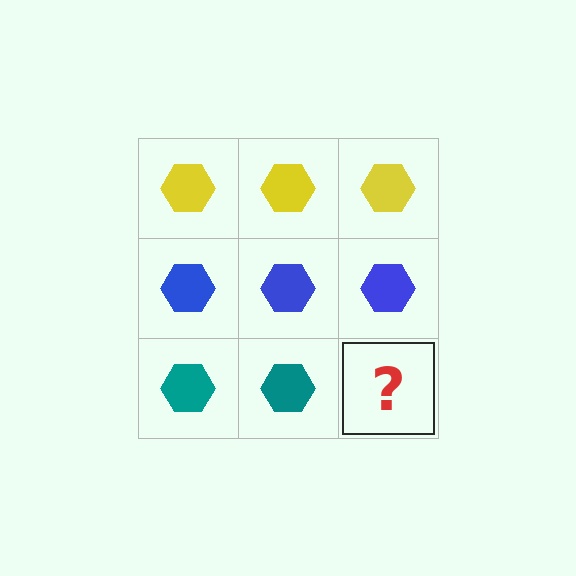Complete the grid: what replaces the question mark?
The question mark should be replaced with a teal hexagon.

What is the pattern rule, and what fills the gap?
The rule is that each row has a consistent color. The gap should be filled with a teal hexagon.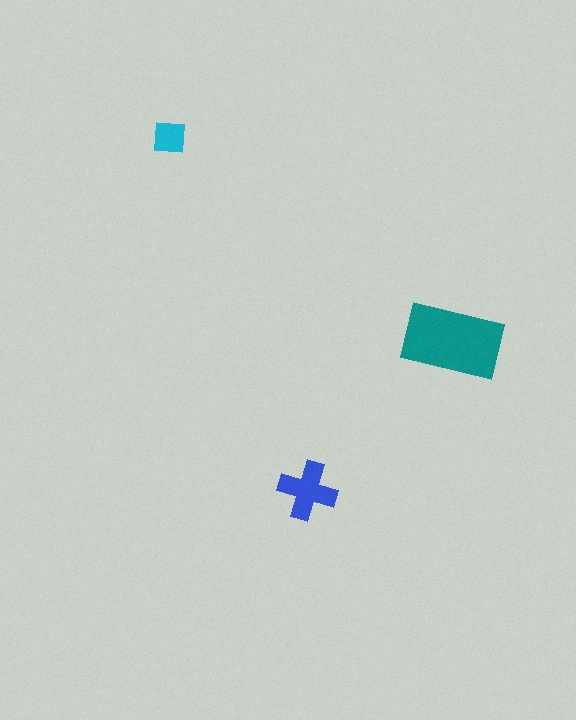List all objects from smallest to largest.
The cyan square, the blue cross, the teal rectangle.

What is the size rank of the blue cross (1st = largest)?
2nd.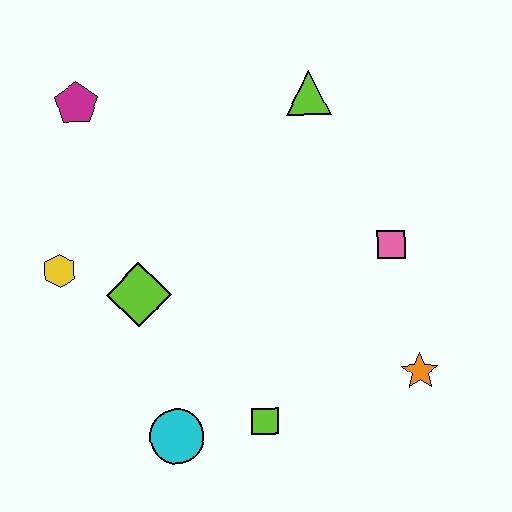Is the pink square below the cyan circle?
No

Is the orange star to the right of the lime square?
Yes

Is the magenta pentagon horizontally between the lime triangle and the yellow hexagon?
Yes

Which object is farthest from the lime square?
The magenta pentagon is farthest from the lime square.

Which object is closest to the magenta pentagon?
The yellow hexagon is closest to the magenta pentagon.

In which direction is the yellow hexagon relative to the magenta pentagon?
The yellow hexagon is below the magenta pentagon.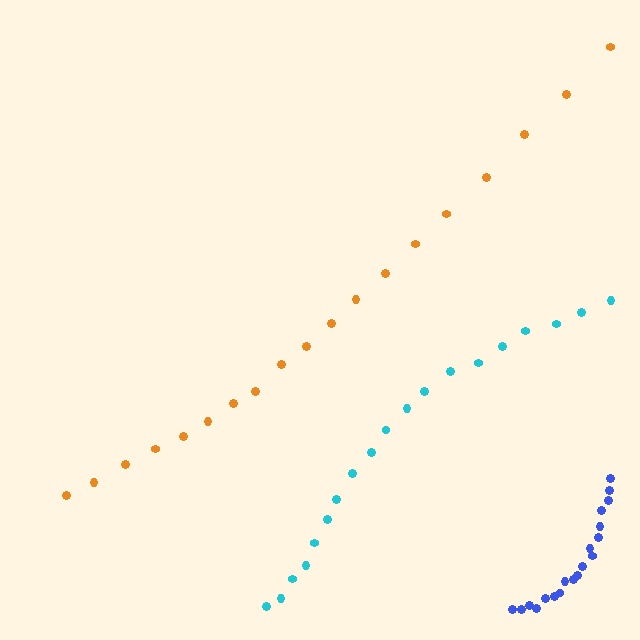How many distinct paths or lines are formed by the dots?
There are 3 distinct paths.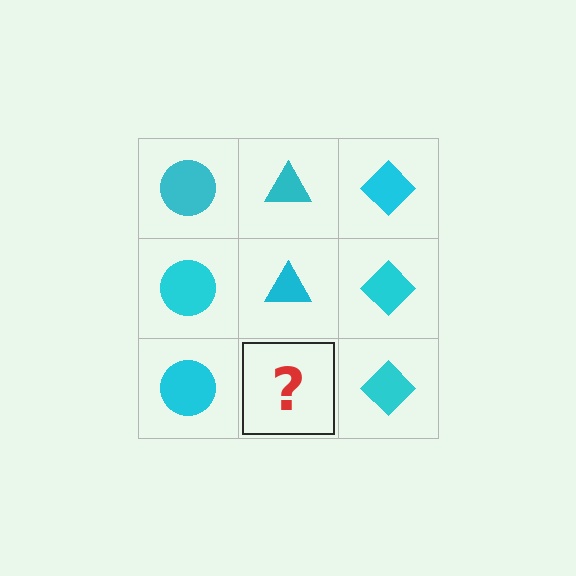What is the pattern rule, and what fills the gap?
The rule is that each column has a consistent shape. The gap should be filled with a cyan triangle.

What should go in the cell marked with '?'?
The missing cell should contain a cyan triangle.